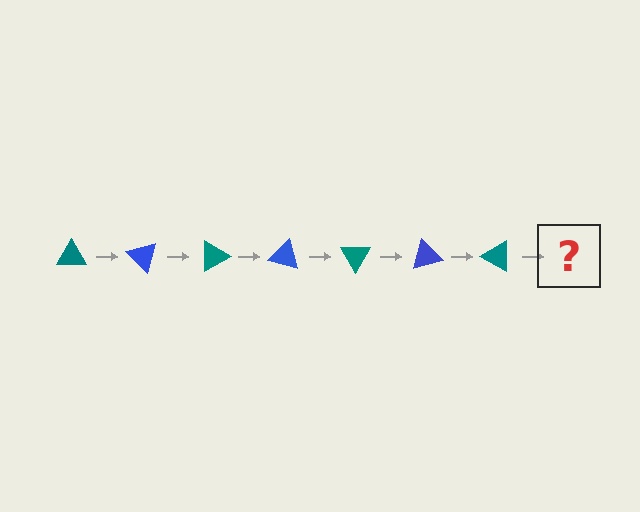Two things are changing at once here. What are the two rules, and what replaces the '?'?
The two rules are that it rotates 45 degrees each step and the color cycles through teal and blue. The '?' should be a blue triangle, rotated 315 degrees from the start.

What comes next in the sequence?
The next element should be a blue triangle, rotated 315 degrees from the start.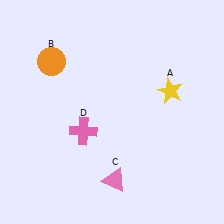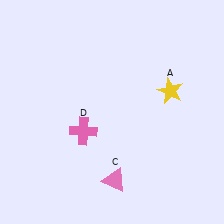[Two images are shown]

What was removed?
The orange circle (B) was removed in Image 2.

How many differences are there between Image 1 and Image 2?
There is 1 difference between the two images.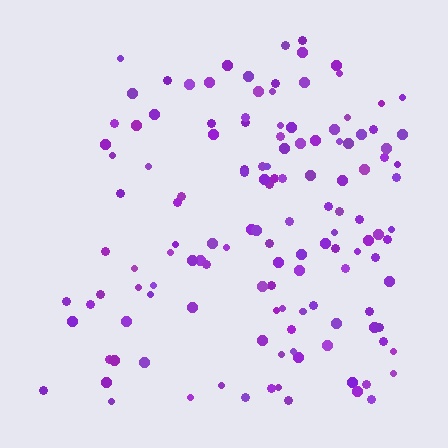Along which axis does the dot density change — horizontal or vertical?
Horizontal.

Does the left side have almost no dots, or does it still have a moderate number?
Still a moderate number, just noticeably fewer than the right.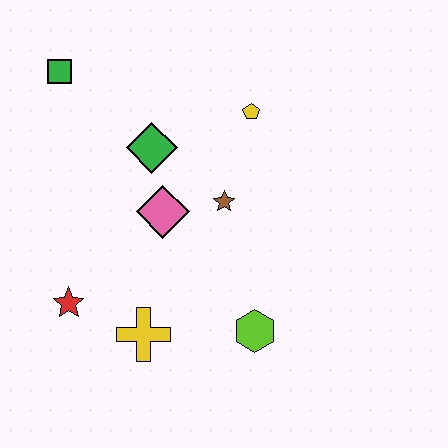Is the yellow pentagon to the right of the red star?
Yes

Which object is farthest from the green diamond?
The lime hexagon is farthest from the green diamond.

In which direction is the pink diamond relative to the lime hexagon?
The pink diamond is above the lime hexagon.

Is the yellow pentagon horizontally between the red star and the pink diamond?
No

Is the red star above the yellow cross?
Yes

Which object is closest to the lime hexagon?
The yellow cross is closest to the lime hexagon.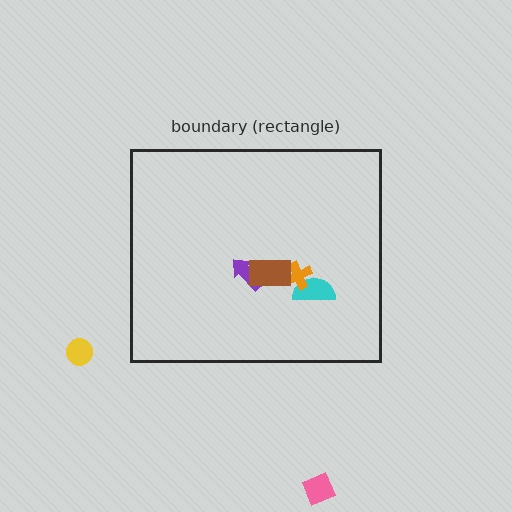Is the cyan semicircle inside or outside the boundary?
Inside.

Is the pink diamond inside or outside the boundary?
Outside.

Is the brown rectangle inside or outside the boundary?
Inside.